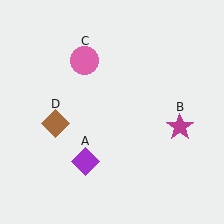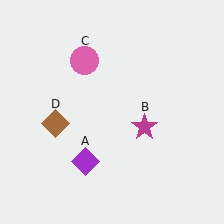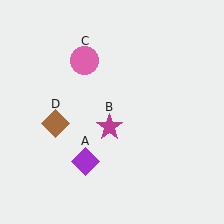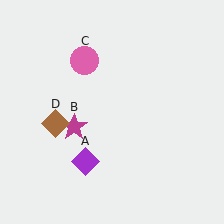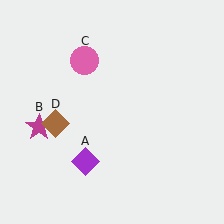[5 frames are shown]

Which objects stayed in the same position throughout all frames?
Purple diamond (object A) and pink circle (object C) and brown diamond (object D) remained stationary.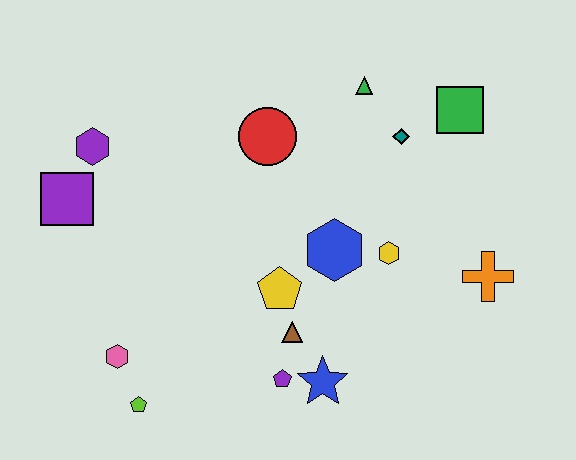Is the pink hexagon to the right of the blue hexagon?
No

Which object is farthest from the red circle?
The lime pentagon is farthest from the red circle.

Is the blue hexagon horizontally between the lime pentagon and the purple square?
No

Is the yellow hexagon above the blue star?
Yes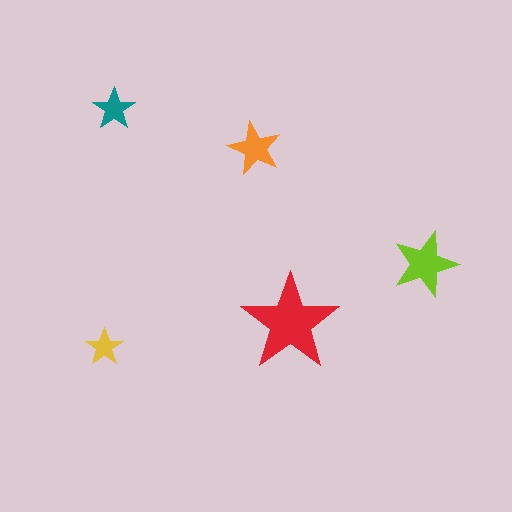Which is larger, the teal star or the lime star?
The lime one.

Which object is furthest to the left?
The yellow star is leftmost.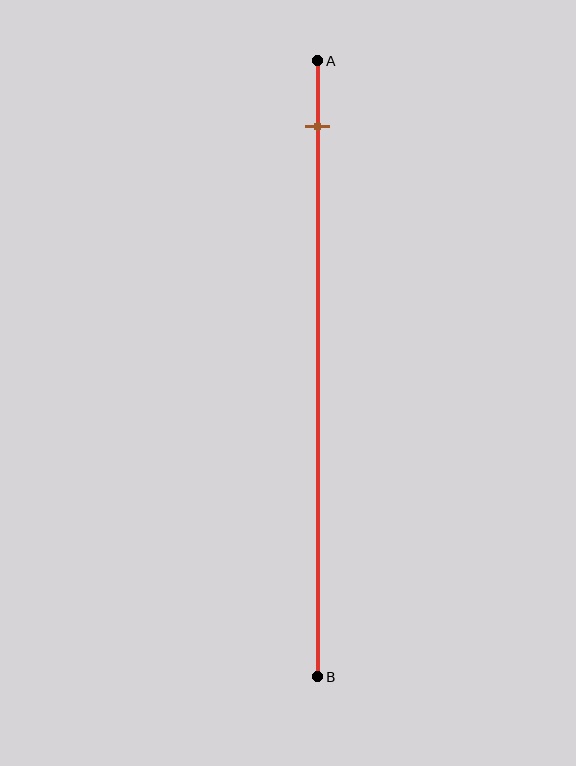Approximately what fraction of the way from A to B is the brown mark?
The brown mark is approximately 10% of the way from A to B.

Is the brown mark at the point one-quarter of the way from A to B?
No, the mark is at about 10% from A, not at the 25% one-quarter point.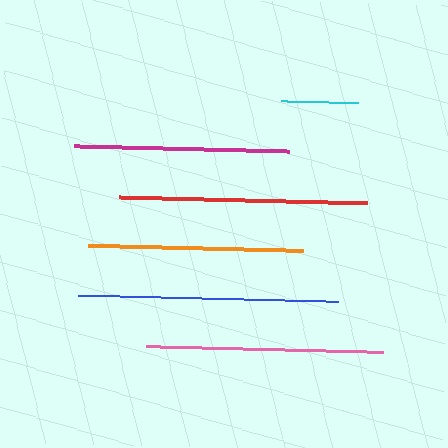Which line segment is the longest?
The blue line is the longest at approximately 260 pixels.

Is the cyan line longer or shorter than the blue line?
The blue line is longer than the cyan line.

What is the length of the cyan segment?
The cyan segment is approximately 77 pixels long.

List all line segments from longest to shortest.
From longest to shortest: blue, red, pink, magenta, orange, cyan.